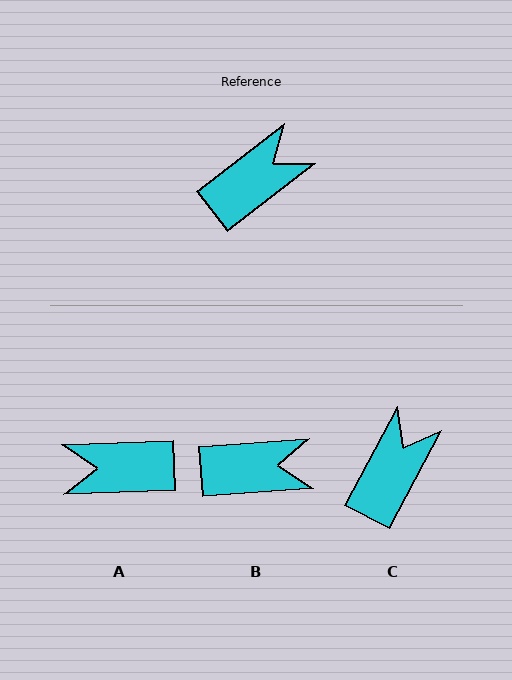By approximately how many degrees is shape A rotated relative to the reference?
Approximately 144 degrees counter-clockwise.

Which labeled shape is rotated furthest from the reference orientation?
A, about 144 degrees away.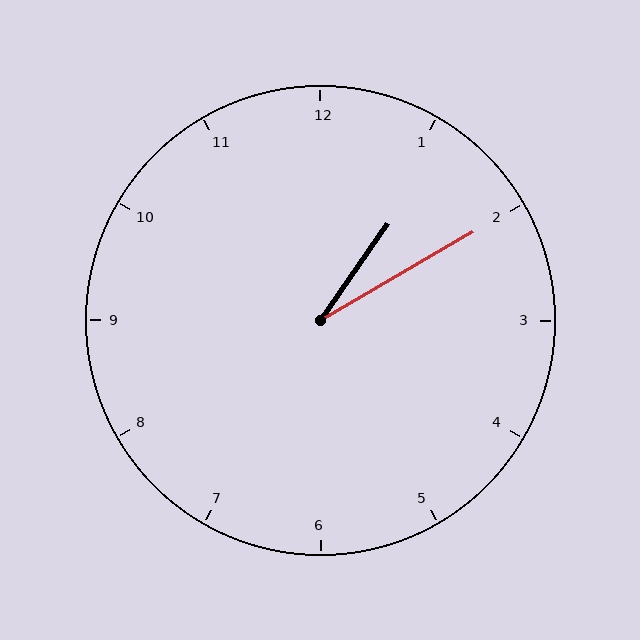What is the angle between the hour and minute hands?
Approximately 25 degrees.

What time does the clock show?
1:10.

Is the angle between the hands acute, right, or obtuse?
It is acute.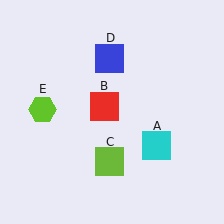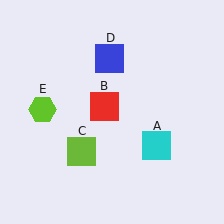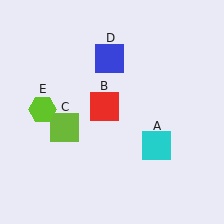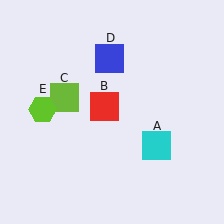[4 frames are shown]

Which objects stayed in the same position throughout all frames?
Cyan square (object A) and red square (object B) and blue square (object D) and lime hexagon (object E) remained stationary.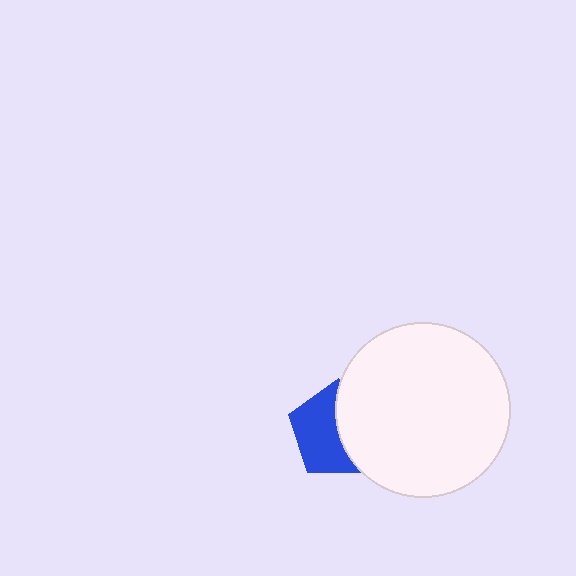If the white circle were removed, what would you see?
You would see the complete blue pentagon.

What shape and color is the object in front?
The object in front is a white circle.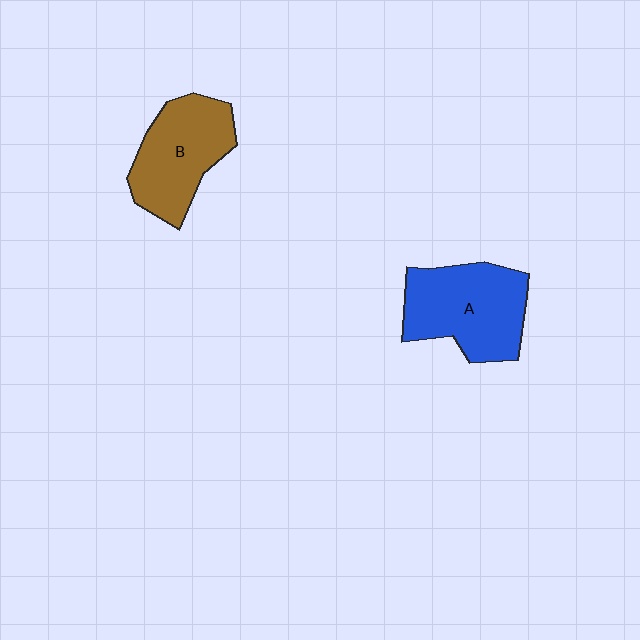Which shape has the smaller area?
Shape B (brown).